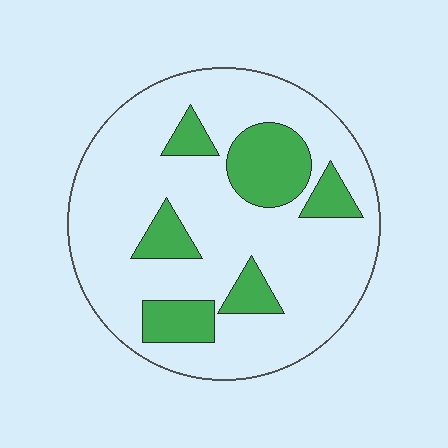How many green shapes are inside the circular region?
6.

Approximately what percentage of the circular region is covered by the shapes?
Approximately 20%.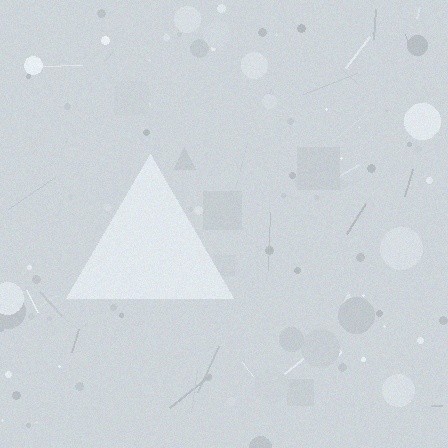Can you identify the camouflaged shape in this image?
The camouflaged shape is a triangle.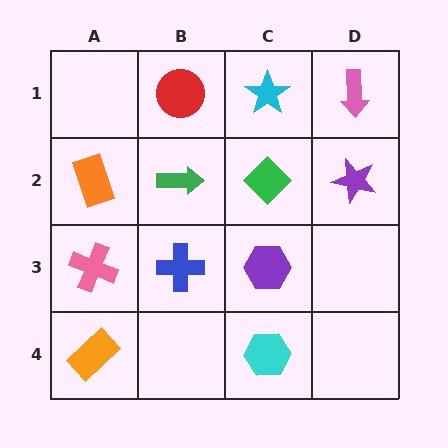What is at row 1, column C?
A cyan star.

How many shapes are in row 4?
2 shapes.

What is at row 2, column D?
A purple star.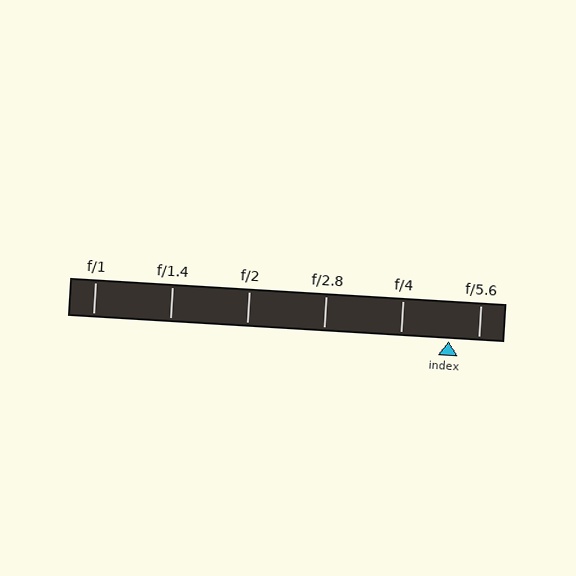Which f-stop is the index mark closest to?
The index mark is closest to f/5.6.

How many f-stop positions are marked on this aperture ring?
There are 6 f-stop positions marked.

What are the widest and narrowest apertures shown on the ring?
The widest aperture shown is f/1 and the narrowest is f/5.6.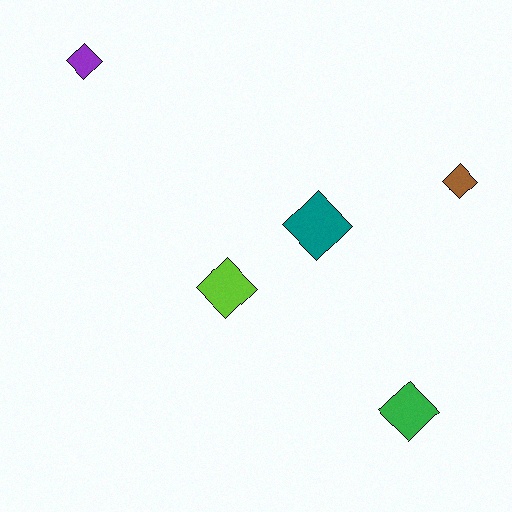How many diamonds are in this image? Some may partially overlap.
There are 5 diamonds.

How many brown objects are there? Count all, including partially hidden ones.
There is 1 brown object.